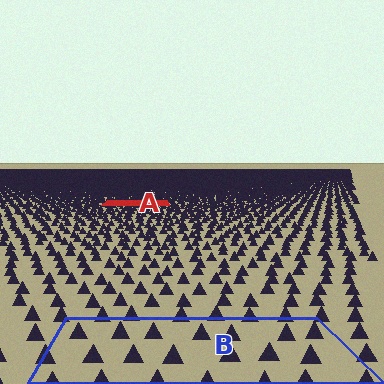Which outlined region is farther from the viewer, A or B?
Region A is farther from the viewer — the texture elements inside it appear smaller and more densely packed.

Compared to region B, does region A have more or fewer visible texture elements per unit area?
Region A has more texture elements per unit area — they are packed more densely because it is farther away.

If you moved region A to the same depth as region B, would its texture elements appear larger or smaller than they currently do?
They would appear larger. At a closer depth, the same texture elements are projected at a bigger on-screen size.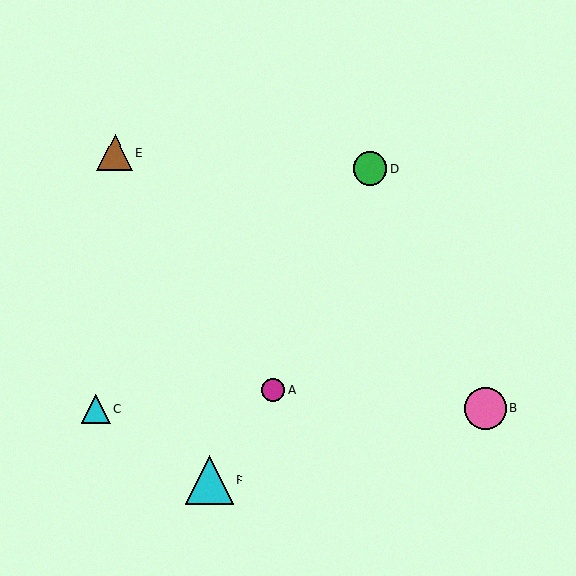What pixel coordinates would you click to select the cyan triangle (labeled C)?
Click at (95, 409) to select the cyan triangle C.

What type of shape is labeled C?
Shape C is a cyan triangle.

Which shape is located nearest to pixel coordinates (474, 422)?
The pink circle (labeled B) at (485, 408) is nearest to that location.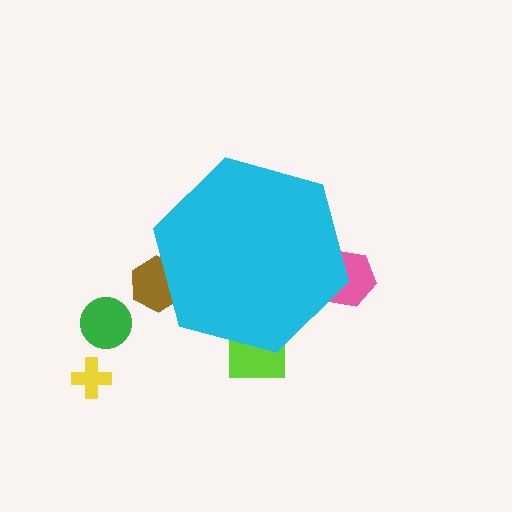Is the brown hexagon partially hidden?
Yes, the brown hexagon is partially hidden behind the cyan hexagon.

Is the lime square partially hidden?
Yes, the lime square is partially hidden behind the cyan hexagon.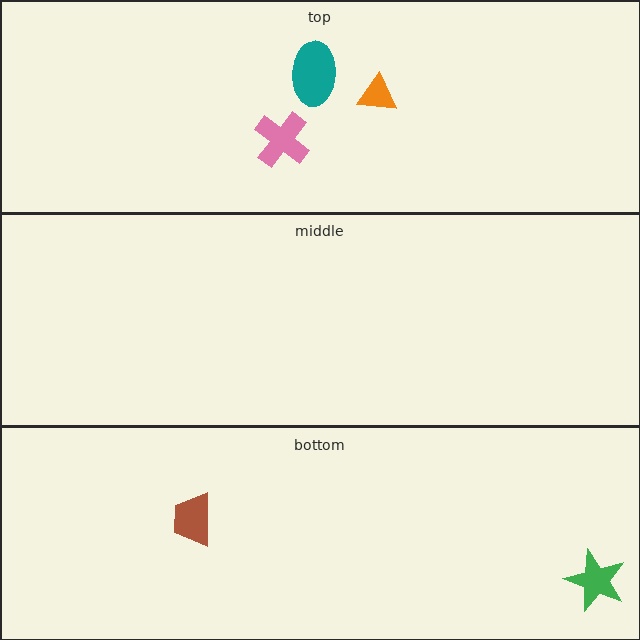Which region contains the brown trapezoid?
The bottom region.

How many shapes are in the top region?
3.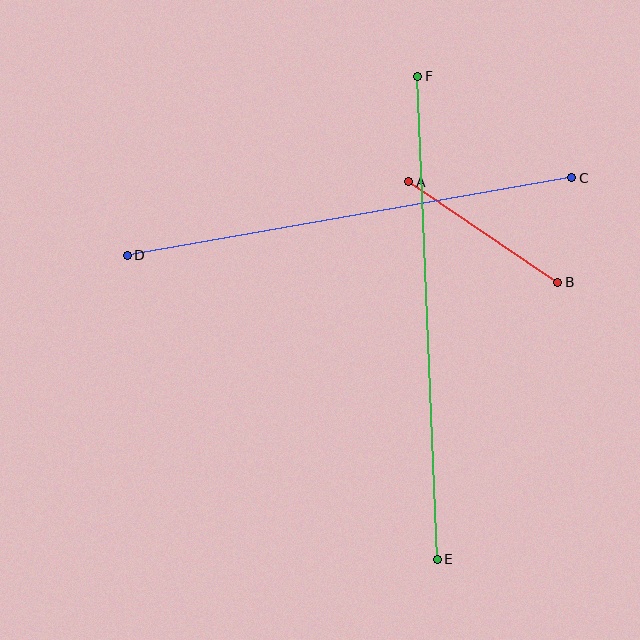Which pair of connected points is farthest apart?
Points E and F are farthest apart.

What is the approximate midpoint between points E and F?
The midpoint is at approximately (427, 318) pixels.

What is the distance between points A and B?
The distance is approximately 180 pixels.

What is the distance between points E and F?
The distance is approximately 483 pixels.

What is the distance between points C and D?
The distance is approximately 452 pixels.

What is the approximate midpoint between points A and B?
The midpoint is at approximately (483, 232) pixels.